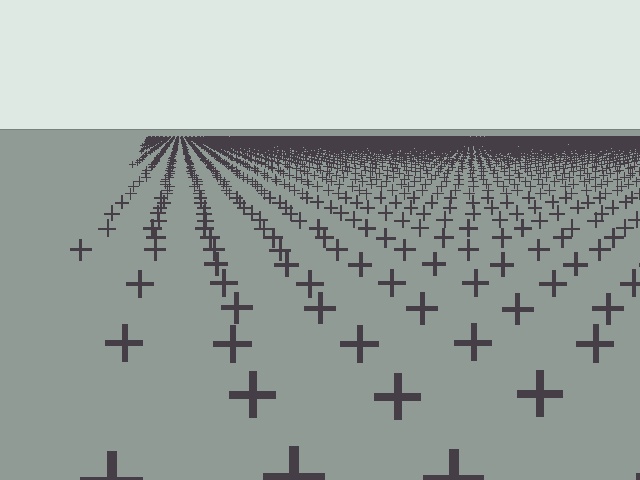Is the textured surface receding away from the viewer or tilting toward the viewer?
The surface is receding away from the viewer. Texture elements get smaller and denser toward the top.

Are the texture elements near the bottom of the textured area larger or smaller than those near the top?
Larger. Near the bottom, elements are closer to the viewer and appear at a bigger on-screen size.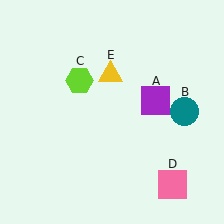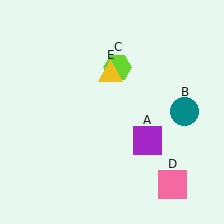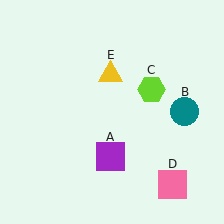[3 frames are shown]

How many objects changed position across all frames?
2 objects changed position: purple square (object A), lime hexagon (object C).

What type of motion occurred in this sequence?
The purple square (object A), lime hexagon (object C) rotated clockwise around the center of the scene.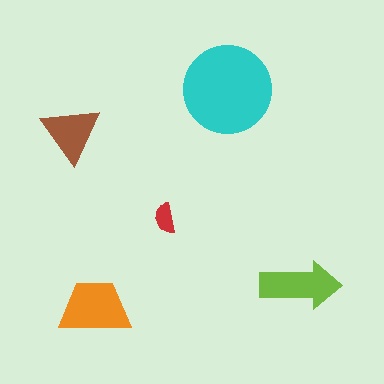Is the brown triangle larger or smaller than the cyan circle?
Smaller.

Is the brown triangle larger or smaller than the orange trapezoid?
Smaller.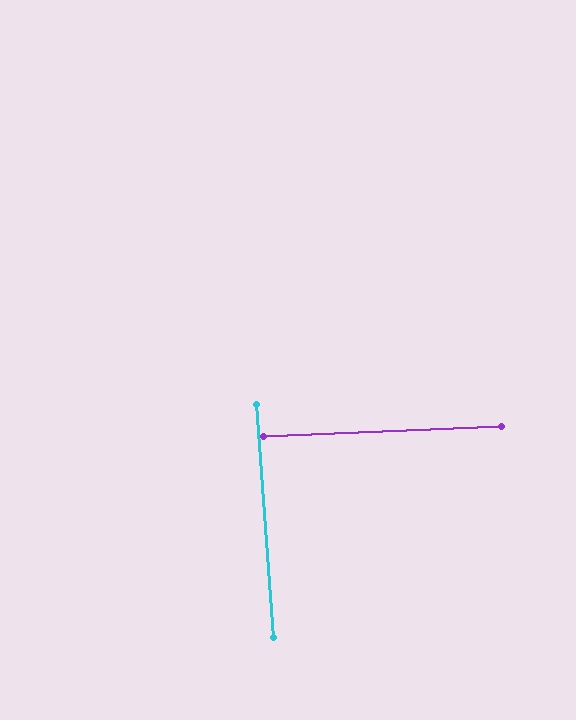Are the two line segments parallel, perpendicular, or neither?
Perpendicular — they meet at approximately 88°.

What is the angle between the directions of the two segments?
Approximately 88 degrees.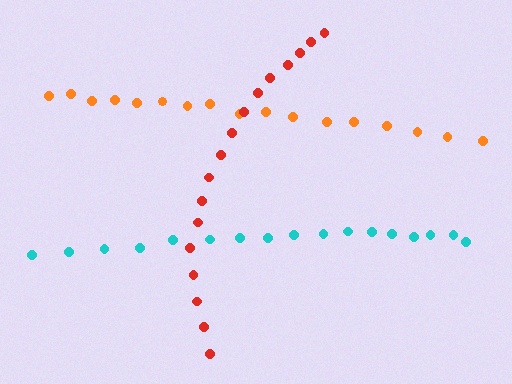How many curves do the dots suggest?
There are 3 distinct paths.